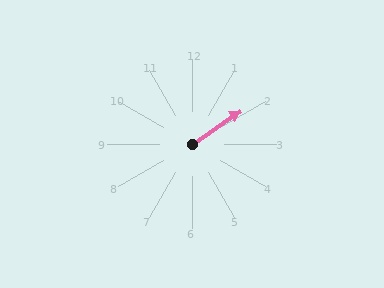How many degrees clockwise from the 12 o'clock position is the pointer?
Approximately 55 degrees.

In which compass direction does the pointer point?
Northeast.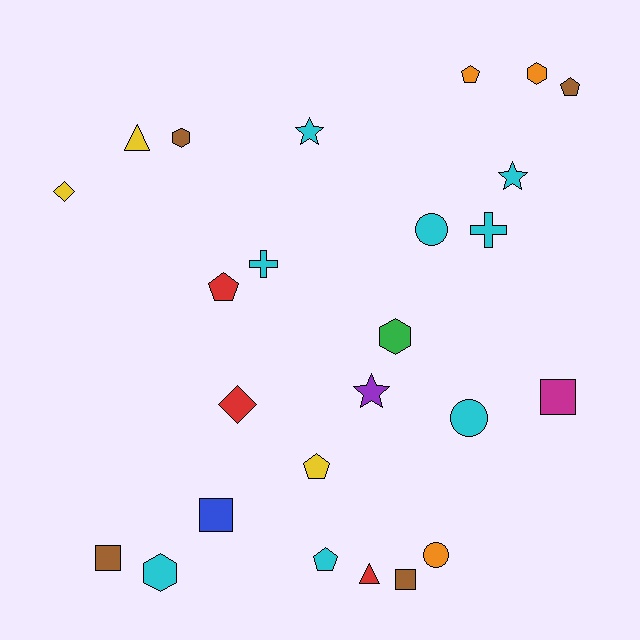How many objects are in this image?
There are 25 objects.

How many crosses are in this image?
There are 2 crosses.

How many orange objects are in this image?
There are 3 orange objects.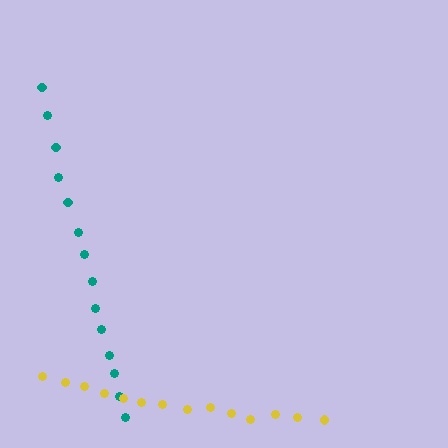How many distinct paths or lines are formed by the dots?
There are 2 distinct paths.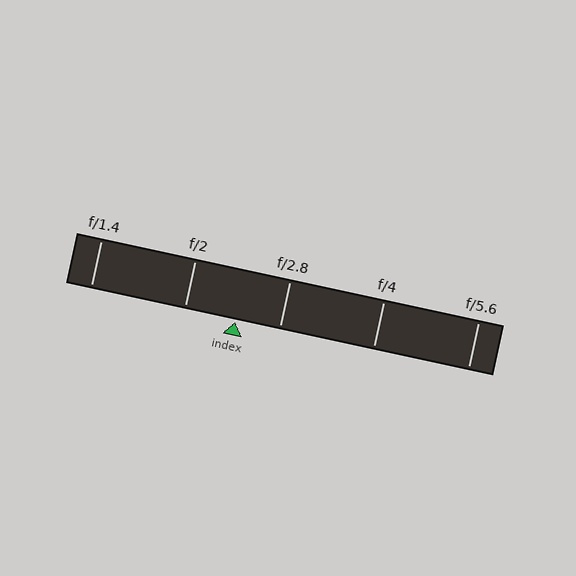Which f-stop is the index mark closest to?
The index mark is closest to f/2.8.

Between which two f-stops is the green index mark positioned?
The index mark is between f/2 and f/2.8.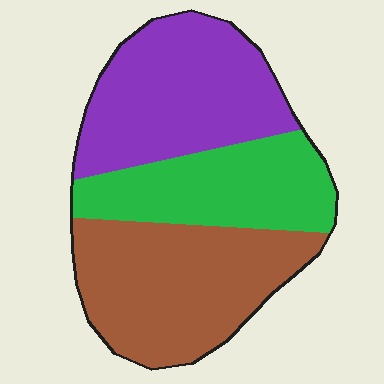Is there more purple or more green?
Purple.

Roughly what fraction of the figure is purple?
Purple takes up between a quarter and a half of the figure.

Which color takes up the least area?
Green, at roughly 25%.